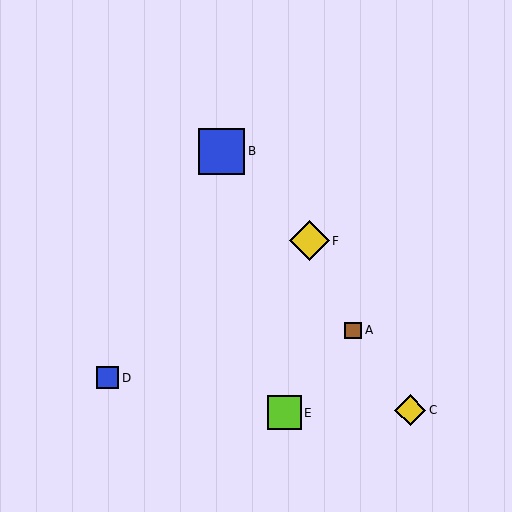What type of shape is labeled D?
Shape D is a blue square.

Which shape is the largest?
The blue square (labeled B) is the largest.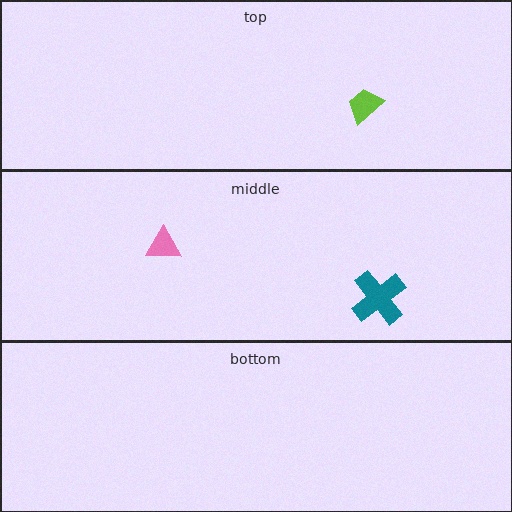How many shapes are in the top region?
1.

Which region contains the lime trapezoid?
The top region.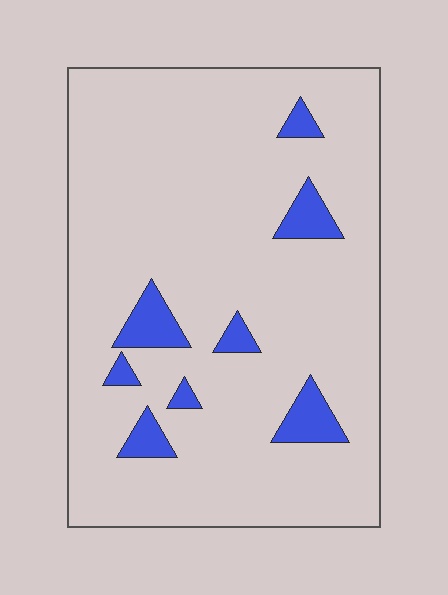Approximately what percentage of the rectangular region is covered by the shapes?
Approximately 10%.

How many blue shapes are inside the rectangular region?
8.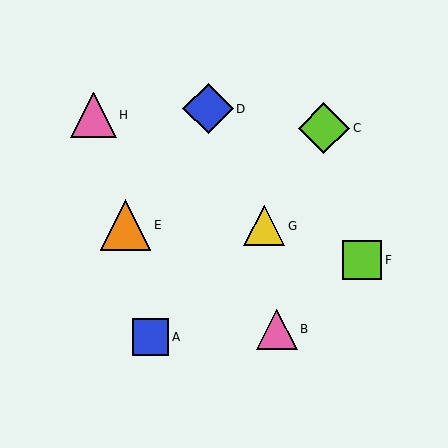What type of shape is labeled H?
Shape H is a pink triangle.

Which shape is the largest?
The lime diamond (labeled C) is the largest.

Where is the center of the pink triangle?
The center of the pink triangle is at (94, 115).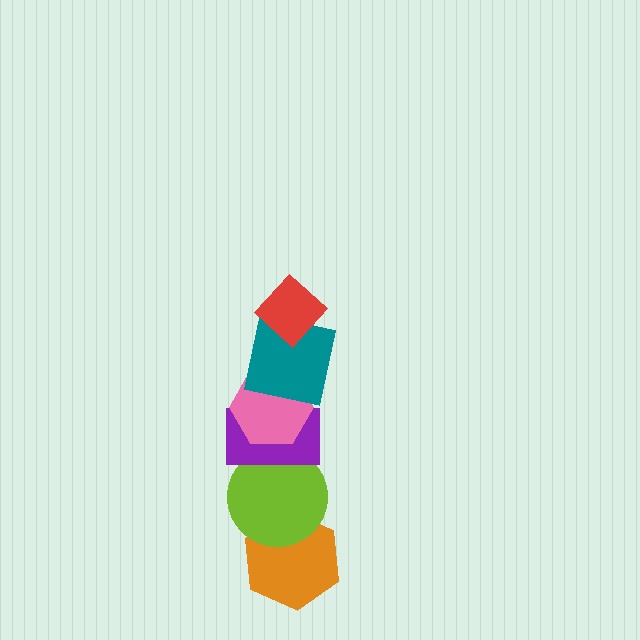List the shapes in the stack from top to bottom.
From top to bottom: the red diamond, the teal square, the pink hexagon, the purple rectangle, the lime circle, the orange hexagon.